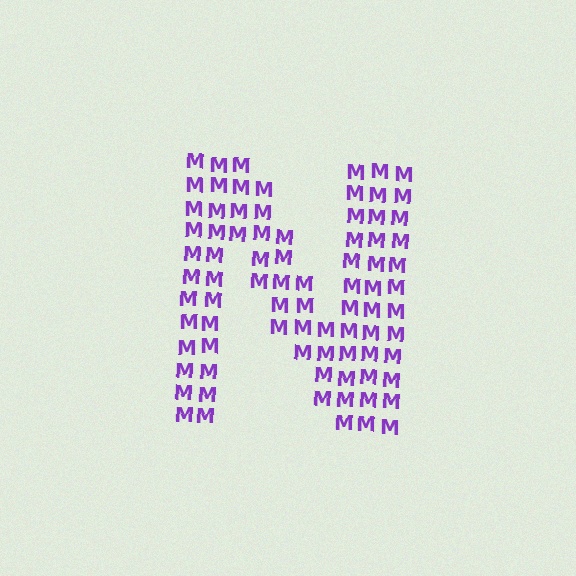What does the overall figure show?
The overall figure shows the letter N.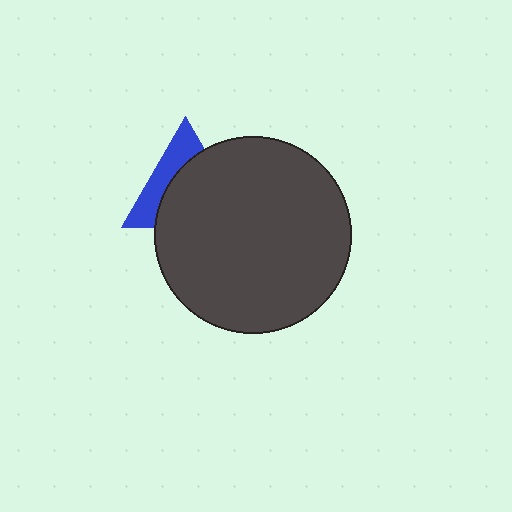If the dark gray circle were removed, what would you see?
You would see the complete blue triangle.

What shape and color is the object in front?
The object in front is a dark gray circle.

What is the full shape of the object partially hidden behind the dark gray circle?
The partially hidden object is a blue triangle.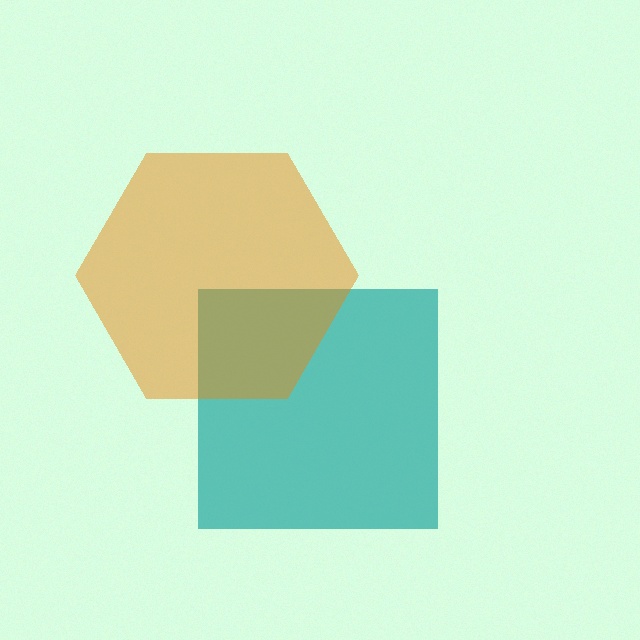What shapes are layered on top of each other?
The layered shapes are: a teal square, an orange hexagon.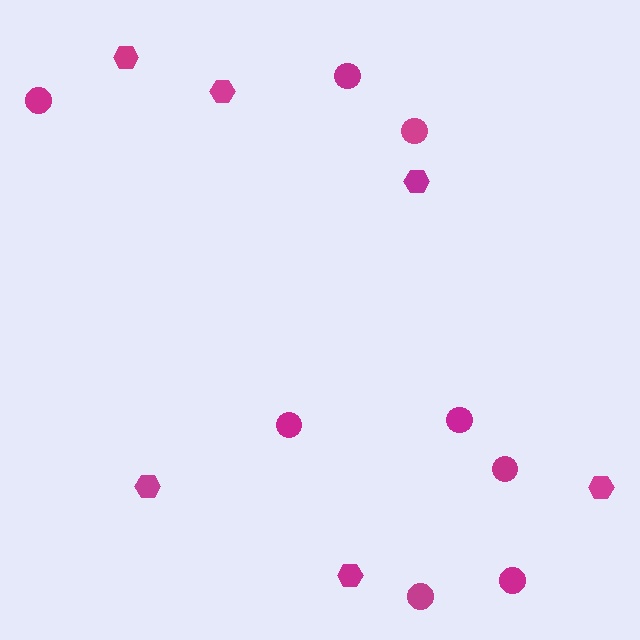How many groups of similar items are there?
There are 2 groups: one group of hexagons (6) and one group of circles (8).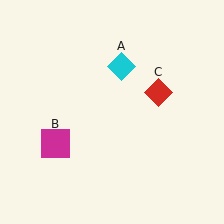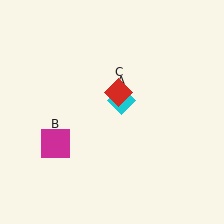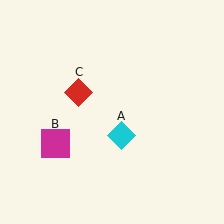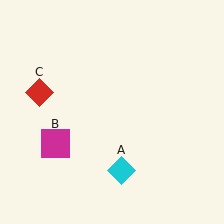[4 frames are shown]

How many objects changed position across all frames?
2 objects changed position: cyan diamond (object A), red diamond (object C).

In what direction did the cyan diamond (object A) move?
The cyan diamond (object A) moved down.